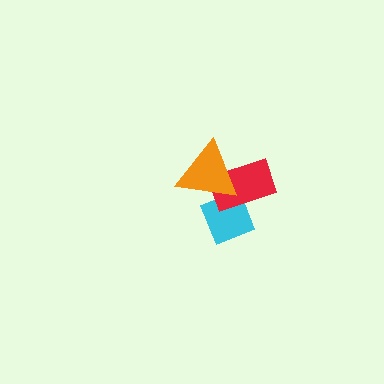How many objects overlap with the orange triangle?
2 objects overlap with the orange triangle.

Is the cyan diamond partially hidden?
Yes, it is partially covered by another shape.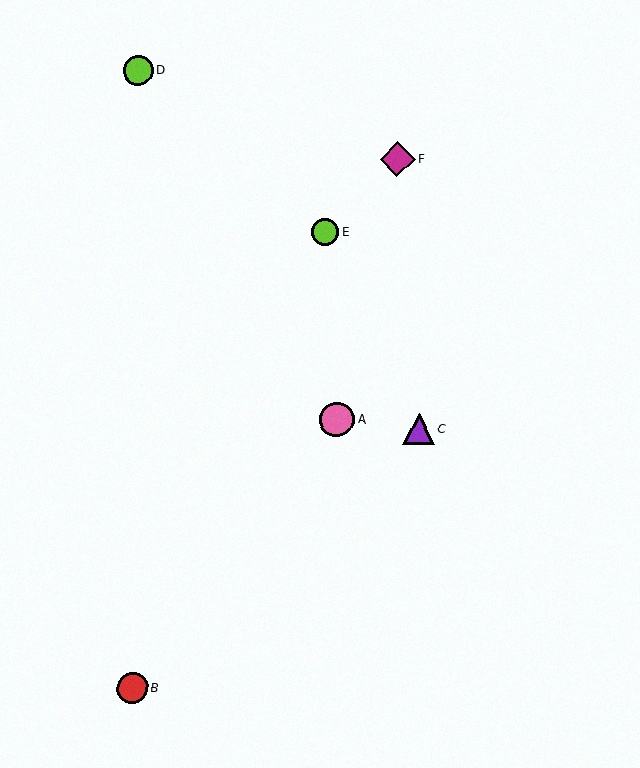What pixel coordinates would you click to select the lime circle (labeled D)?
Click at (138, 70) to select the lime circle D.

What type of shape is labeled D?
Shape D is a lime circle.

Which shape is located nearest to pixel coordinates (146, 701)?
The red circle (labeled B) at (132, 688) is nearest to that location.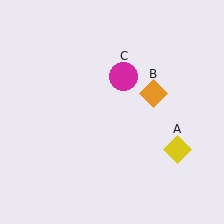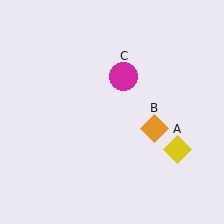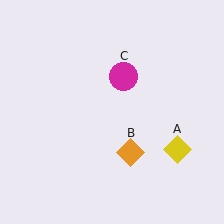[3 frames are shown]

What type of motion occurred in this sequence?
The orange diamond (object B) rotated clockwise around the center of the scene.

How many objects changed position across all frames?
1 object changed position: orange diamond (object B).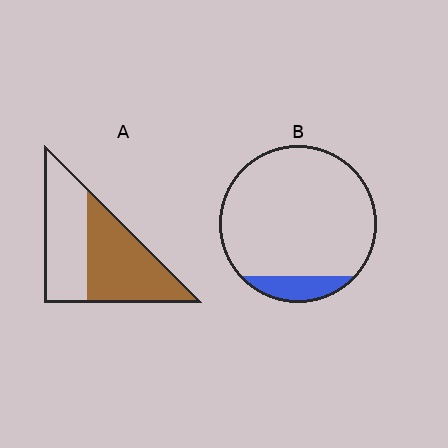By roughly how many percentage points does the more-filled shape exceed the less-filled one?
By roughly 40 percentage points (A over B).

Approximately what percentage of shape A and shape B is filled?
A is approximately 55% and B is approximately 10%.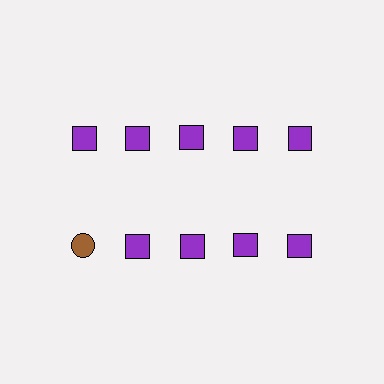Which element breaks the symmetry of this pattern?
The brown circle in the second row, leftmost column breaks the symmetry. All other shapes are purple squares.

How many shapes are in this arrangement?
There are 10 shapes arranged in a grid pattern.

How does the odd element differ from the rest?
It differs in both color (brown instead of purple) and shape (circle instead of square).